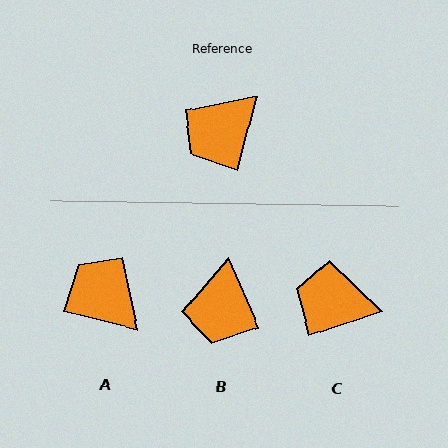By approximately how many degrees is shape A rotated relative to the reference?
Approximately 89 degrees clockwise.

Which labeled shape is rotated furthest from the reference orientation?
A, about 89 degrees away.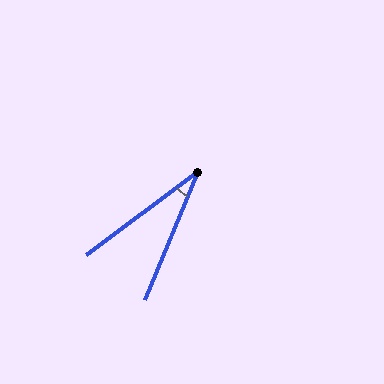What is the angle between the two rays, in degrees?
Approximately 30 degrees.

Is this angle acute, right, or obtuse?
It is acute.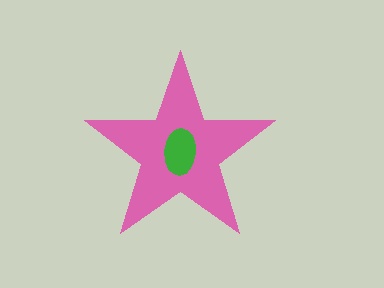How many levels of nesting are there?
2.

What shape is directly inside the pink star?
The green ellipse.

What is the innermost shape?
The green ellipse.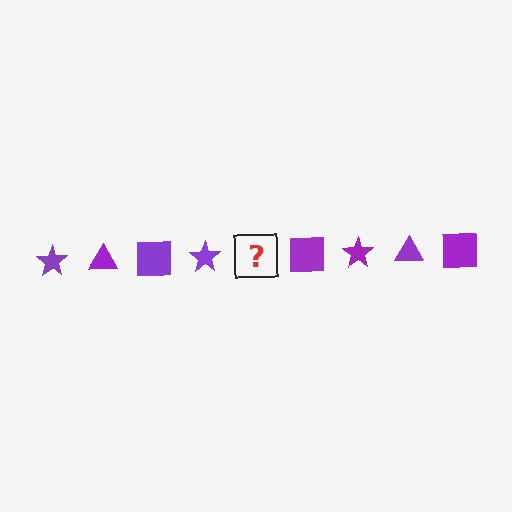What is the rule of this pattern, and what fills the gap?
The rule is that the pattern cycles through star, triangle, square shapes in purple. The gap should be filled with a purple triangle.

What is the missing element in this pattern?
The missing element is a purple triangle.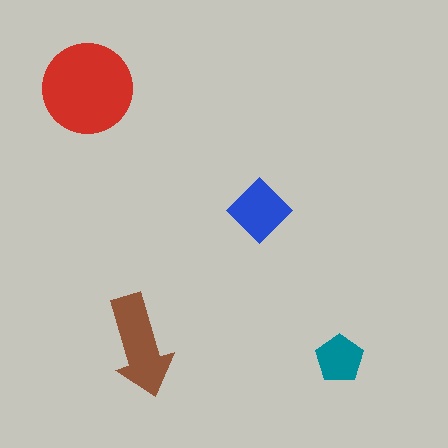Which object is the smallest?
The teal pentagon.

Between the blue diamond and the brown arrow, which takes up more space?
The brown arrow.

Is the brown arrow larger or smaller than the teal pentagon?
Larger.